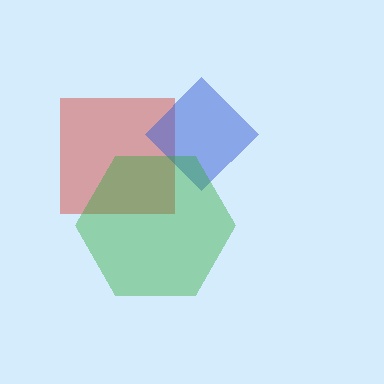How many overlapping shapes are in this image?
There are 3 overlapping shapes in the image.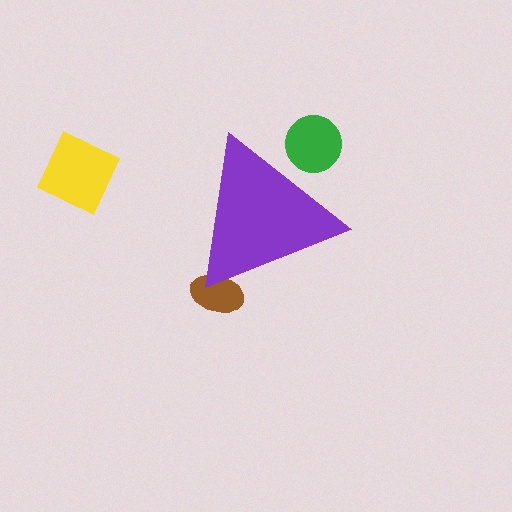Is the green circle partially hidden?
Yes, the green circle is partially hidden behind the purple triangle.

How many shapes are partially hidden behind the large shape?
2 shapes are partially hidden.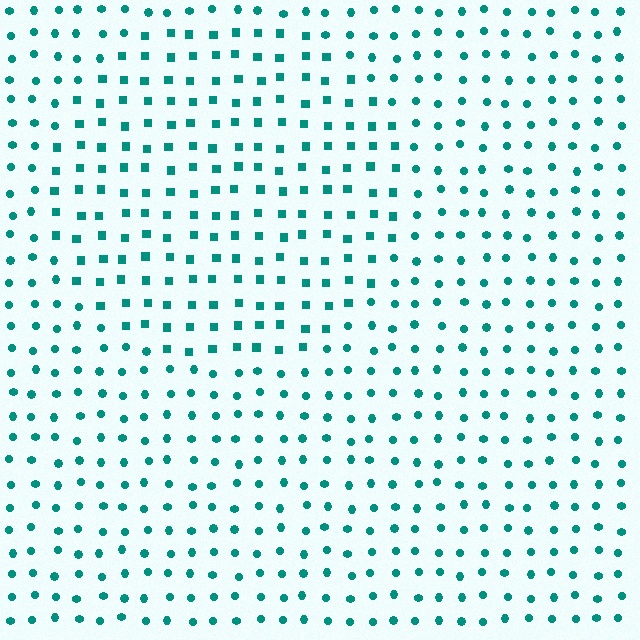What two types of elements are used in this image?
The image uses squares inside the circle region and circles outside it.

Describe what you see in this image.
The image is filled with small teal elements arranged in a uniform grid. A circle-shaped region contains squares, while the surrounding area contains circles. The boundary is defined purely by the change in element shape.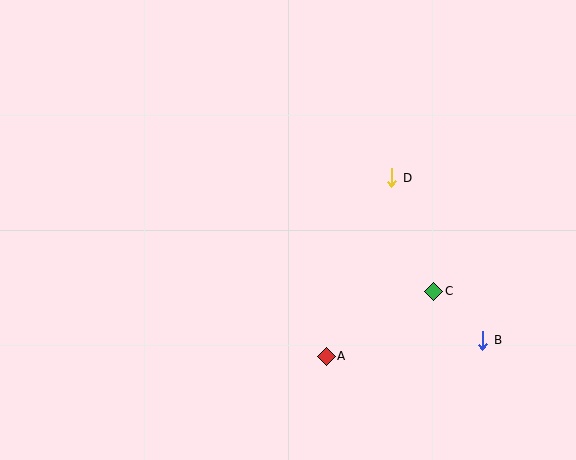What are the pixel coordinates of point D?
Point D is at (392, 178).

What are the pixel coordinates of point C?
Point C is at (434, 291).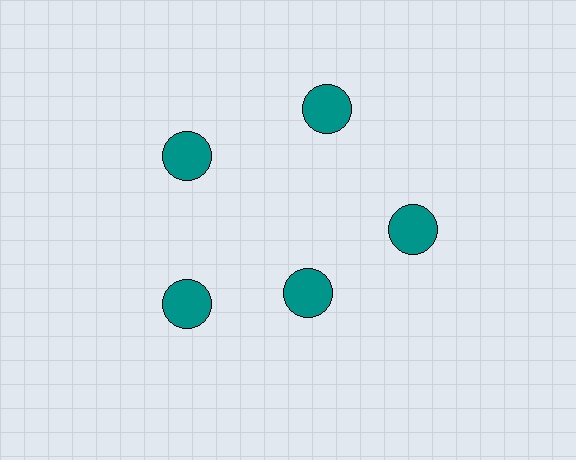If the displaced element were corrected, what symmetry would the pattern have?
It would have 5-fold rotational symmetry — the pattern would map onto itself every 72 degrees.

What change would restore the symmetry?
The symmetry would be restored by moving it outward, back onto the ring so that all 5 circles sit at equal angles and equal distance from the center.